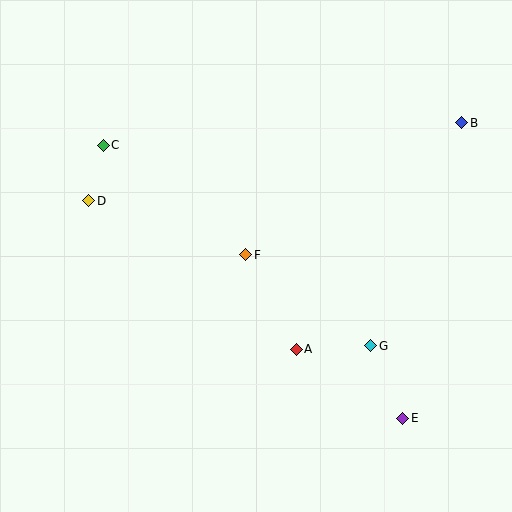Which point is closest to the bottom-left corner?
Point D is closest to the bottom-left corner.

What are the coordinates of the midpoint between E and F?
The midpoint between E and F is at (324, 336).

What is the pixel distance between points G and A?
The distance between G and A is 75 pixels.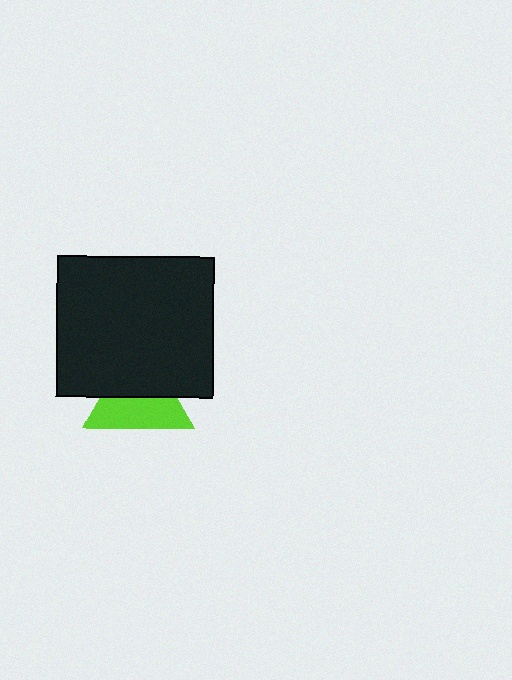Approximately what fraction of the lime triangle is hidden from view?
Roughly 48% of the lime triangle is hidden behind the black rectangle.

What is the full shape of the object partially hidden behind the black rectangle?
The partially hidden object is a lime triangle.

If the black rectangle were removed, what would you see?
You would see the complete lime triangle.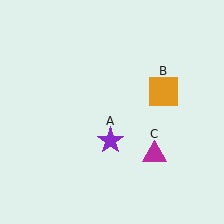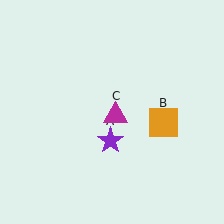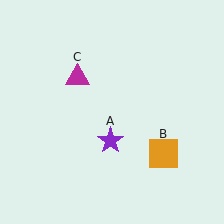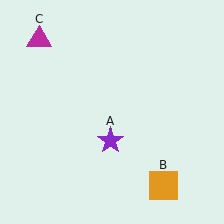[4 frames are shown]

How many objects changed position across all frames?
2 objects changed position: orange square (object B), magenta triangle (object C).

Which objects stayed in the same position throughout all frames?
Purple star (object A) remained stationary.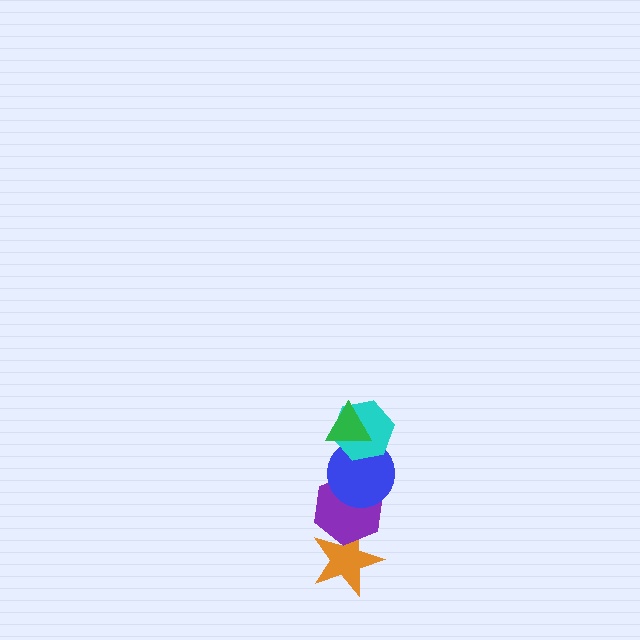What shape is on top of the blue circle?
The cyan hexagon is on top of the blue circle.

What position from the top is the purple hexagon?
The purple hexagon is 4th from the top.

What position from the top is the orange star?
The orange star is 5th from the top.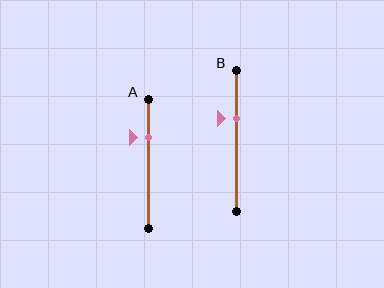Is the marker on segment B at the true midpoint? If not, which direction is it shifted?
No, the marker on segment B is shifted upward by about 16% of the segment length.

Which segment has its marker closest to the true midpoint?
Segment B has its marker closest to the true midpoint.